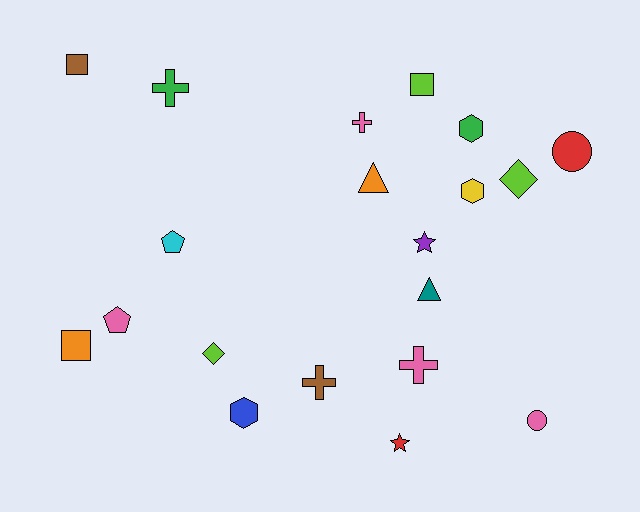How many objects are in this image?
There are 20 objects.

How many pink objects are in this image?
There are 4 pink objects.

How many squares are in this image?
There are 3 squares.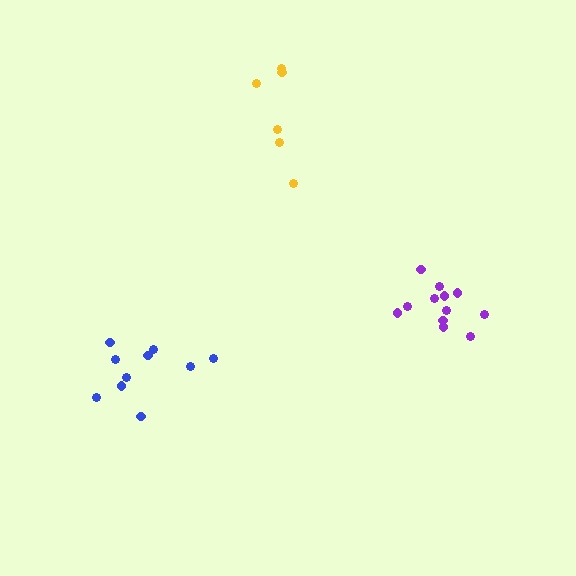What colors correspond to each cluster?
The clusters are colored: yellow, blue, purple.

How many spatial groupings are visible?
There are 3 spatial groupings.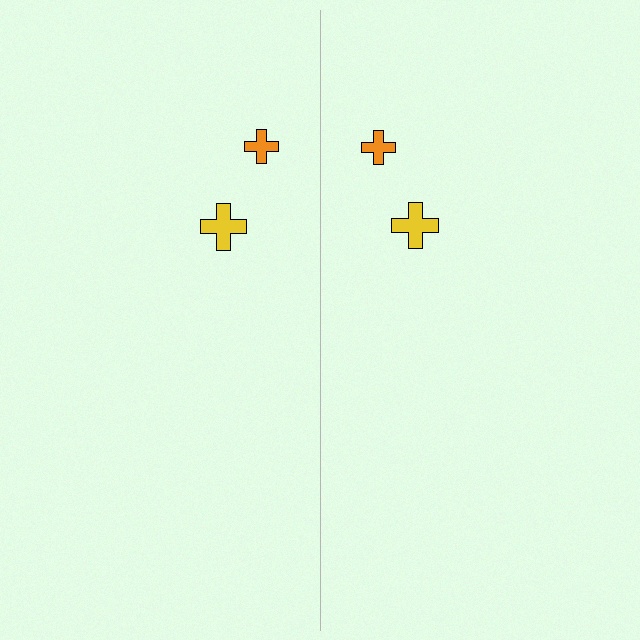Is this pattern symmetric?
Yes, this pattern has bilateral (reflection) symmetry.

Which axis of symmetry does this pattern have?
The pattern has a vertical axis of symmetry running through the center of the image.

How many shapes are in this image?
There are 4 shapes in this image.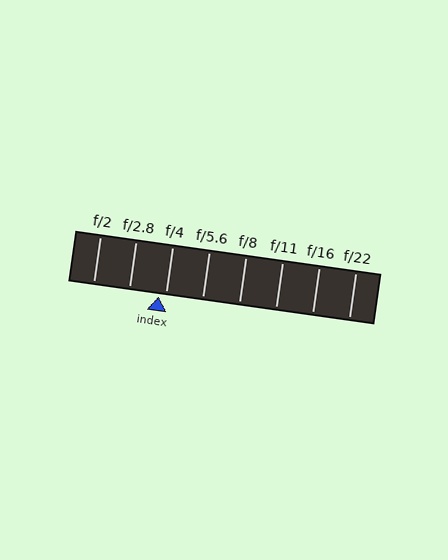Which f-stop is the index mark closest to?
The index mark is closest to f/4.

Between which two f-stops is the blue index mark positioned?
The index mark is between f/2.8 and f/4.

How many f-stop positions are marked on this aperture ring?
There are 8 f-stop positions marked.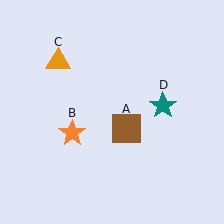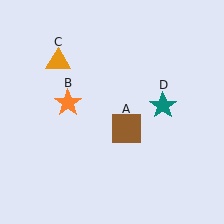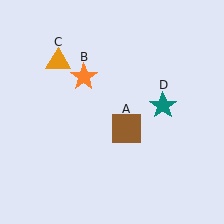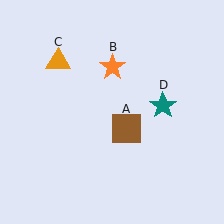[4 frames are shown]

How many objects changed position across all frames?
1 object changed position: orange star (object B).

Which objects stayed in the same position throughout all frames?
Brown square (object A) and orange triangle (object C) and teal star (object D) remained stationary.